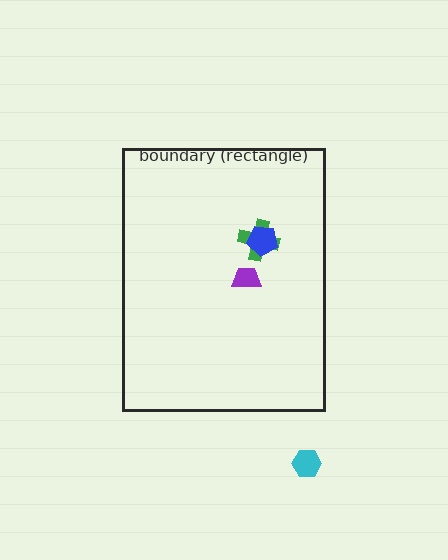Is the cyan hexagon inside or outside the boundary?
Outside.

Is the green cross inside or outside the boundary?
Inside.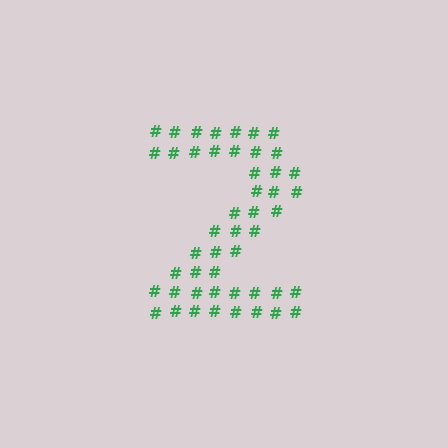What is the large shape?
The large shape is the digit 2.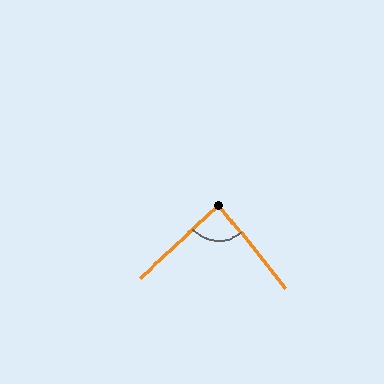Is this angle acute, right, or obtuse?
It is approximately a right angle.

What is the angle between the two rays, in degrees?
Approximately 86 degrees.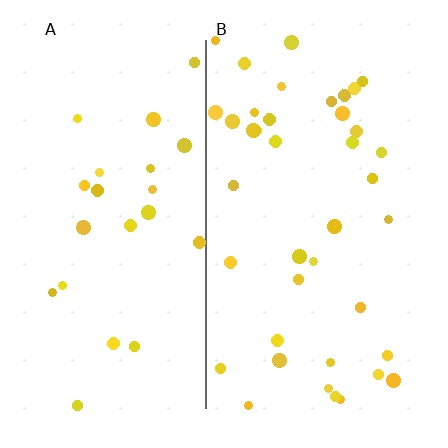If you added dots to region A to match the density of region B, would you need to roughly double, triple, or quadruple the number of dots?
Approximately double.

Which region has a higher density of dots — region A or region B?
B (the right).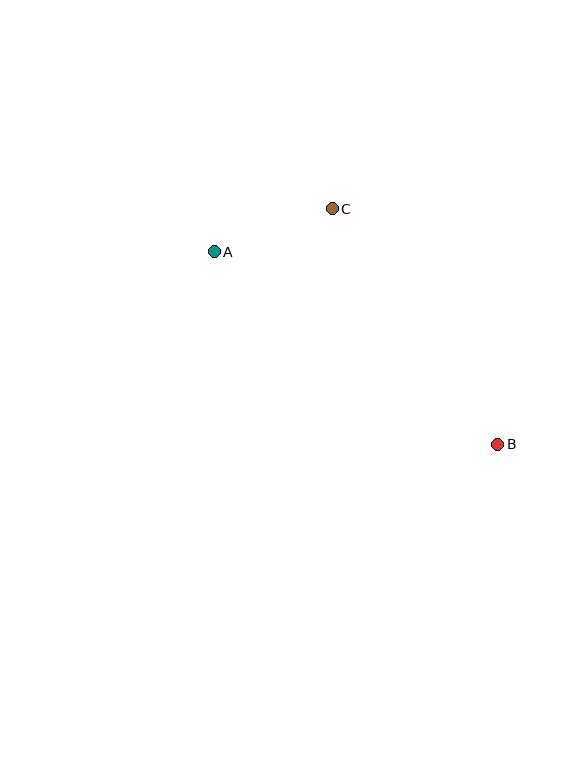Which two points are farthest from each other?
Points A and B are farthest from each other.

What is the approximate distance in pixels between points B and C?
The distance between B and C is approximately 287 pixels.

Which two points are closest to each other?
Points A and C are closest to each other.